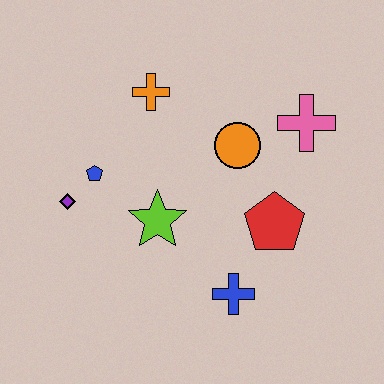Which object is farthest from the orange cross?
The blue cross is farthest from the orange cross.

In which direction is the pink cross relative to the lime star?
The pink cross is to the right of the lime star.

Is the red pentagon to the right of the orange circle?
Yes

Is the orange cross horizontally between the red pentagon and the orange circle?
No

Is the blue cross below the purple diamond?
Yes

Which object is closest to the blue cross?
The red pentagon is closest to the blue cross.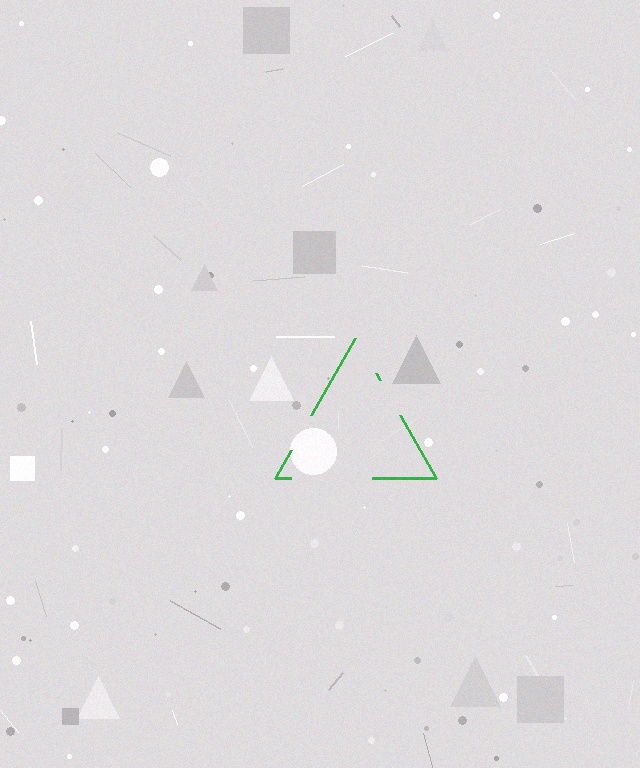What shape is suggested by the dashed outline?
The dashed outline suggests a triangle.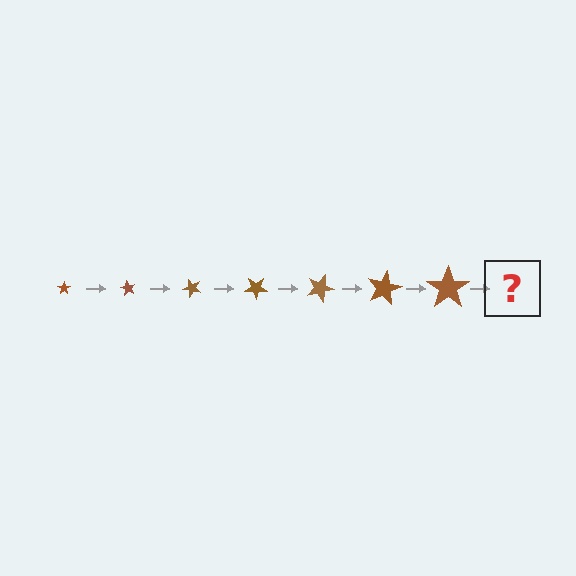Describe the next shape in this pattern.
It should be a star, larger than the previous one and rotated 420 degrees from the start.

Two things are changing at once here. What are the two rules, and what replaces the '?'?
The two rules are that the star grows larger each step and it rotates 60 degrees each step. The '?' should be a star, larger than the previous one and rotated 420 degrees from the start.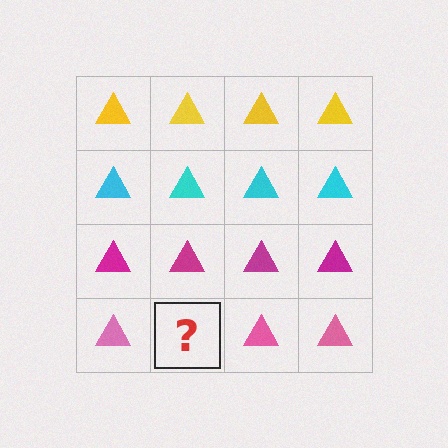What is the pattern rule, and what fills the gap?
The rule is that each row has a consistent color. The gap should be filled with a pink triangle.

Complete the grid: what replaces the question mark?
The question mark should be replaced with a pink triangle.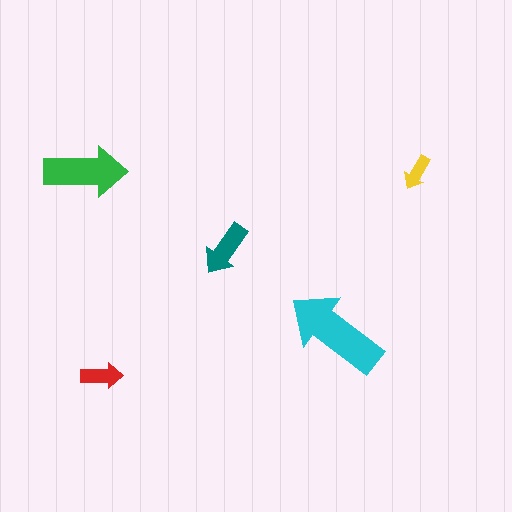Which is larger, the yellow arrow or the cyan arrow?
The cyan one.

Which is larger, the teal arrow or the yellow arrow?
The teal one.